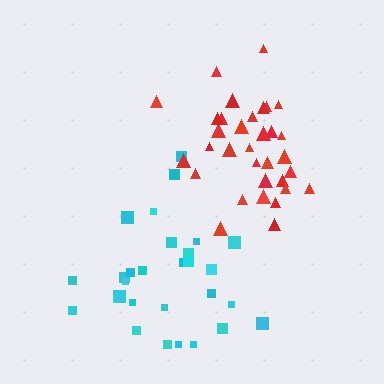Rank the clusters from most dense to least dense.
red, cyan.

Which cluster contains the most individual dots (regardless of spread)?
Red (33).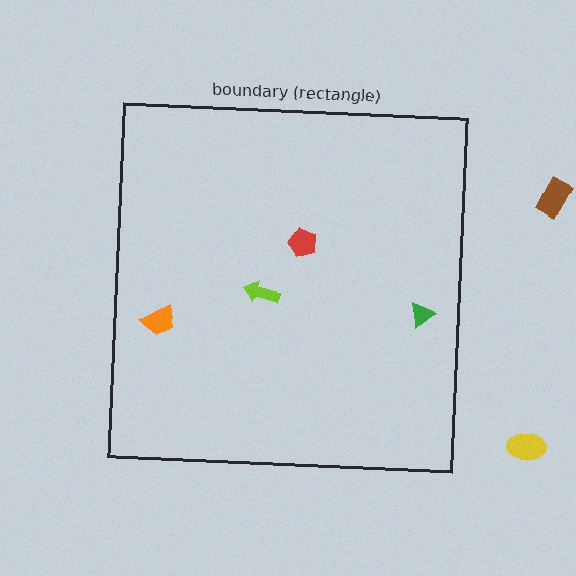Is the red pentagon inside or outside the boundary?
Inside.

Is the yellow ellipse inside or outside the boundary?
Outside.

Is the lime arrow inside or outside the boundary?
Inside.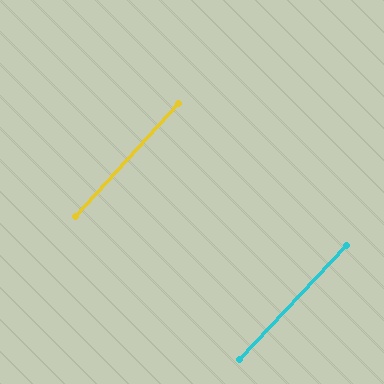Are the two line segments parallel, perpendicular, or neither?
Parallel — their directions differ by only 0.7°.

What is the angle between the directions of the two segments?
Approximately 1 degree.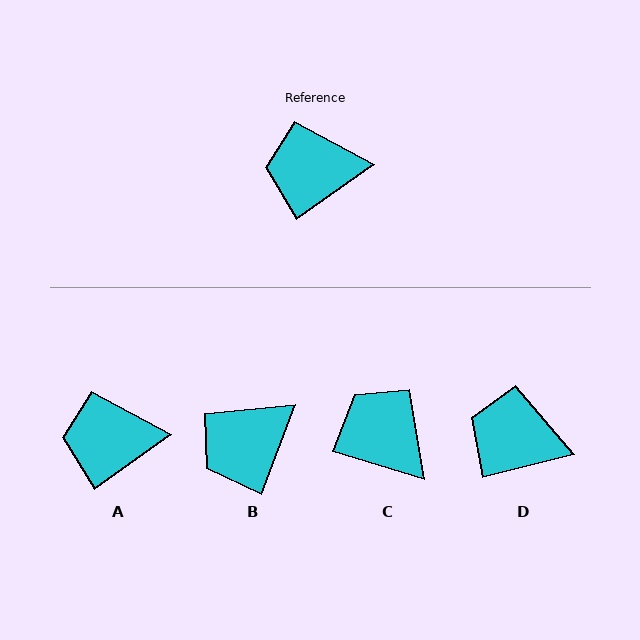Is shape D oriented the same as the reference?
No, it is off by about 21 degrees.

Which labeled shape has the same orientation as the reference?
A.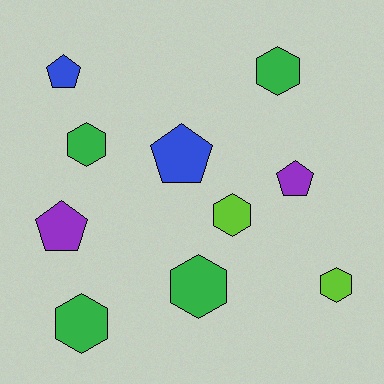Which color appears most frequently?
Green, with 4 objects.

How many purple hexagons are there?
There are no purple hexagons.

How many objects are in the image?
There are 10 objects.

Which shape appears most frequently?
Hexagon, with 6 objects.